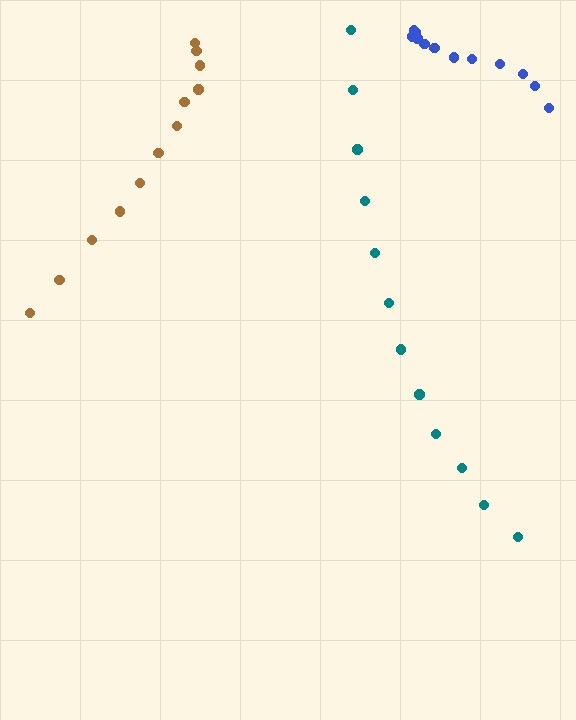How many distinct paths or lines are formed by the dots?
There are 3 distinct paths.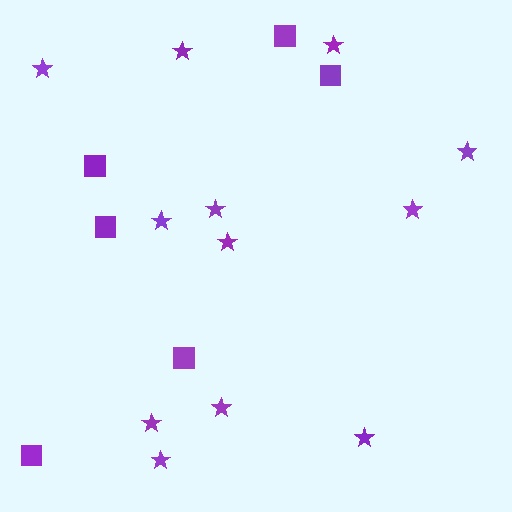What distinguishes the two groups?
There are 2 groups: one group of stars (12) and one group of squares (6).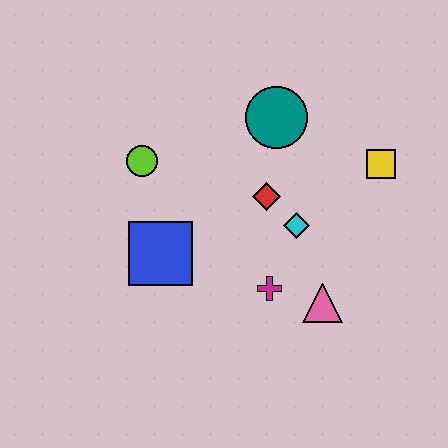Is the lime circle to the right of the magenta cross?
No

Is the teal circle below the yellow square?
No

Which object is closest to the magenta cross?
The pink triangle is closest to the magenta cross.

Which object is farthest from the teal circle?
The pink triangle is farthest from the teal circle.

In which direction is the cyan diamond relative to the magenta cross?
The cyan diamond is above the magenta cross.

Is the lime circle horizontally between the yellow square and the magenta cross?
No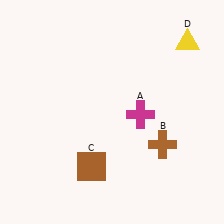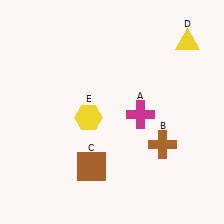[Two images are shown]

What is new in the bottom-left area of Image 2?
A yellow hexagon (E) was added in the bottom-left area of Image 2.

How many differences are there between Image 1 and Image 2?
There is 1 difference between the two images.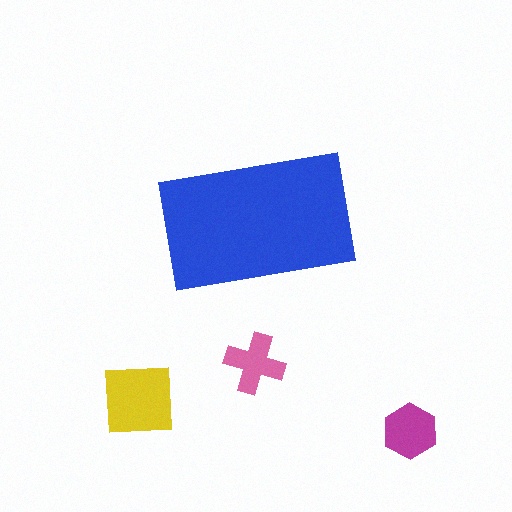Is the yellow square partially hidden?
No, the yellow square is fully visible.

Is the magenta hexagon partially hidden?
No, the magenta hexagon is fully visible.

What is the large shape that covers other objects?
A blue rectangle.